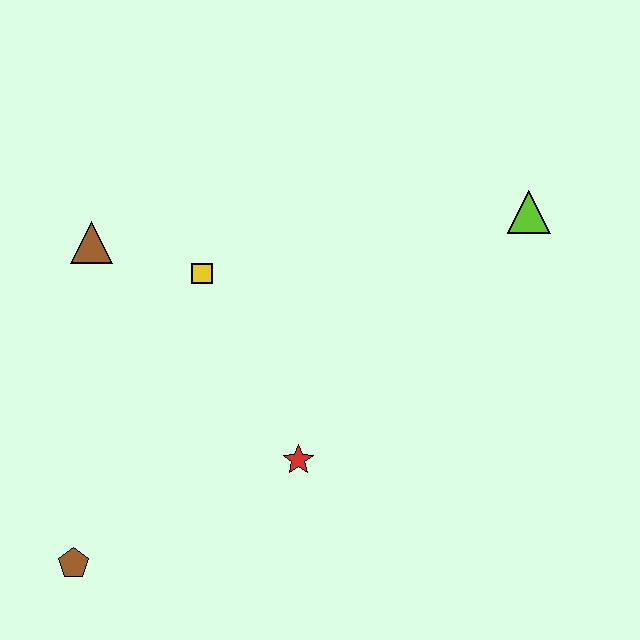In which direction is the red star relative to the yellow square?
The red star is below the yellow square.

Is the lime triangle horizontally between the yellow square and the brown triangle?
No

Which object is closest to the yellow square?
The brown triangle is closest to the yellow square.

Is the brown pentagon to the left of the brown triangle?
Yes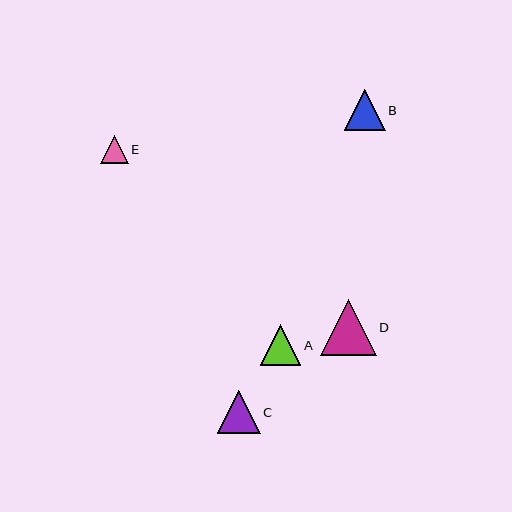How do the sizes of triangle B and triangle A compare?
Triangle B and triangle A are approximately the same size.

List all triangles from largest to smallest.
From largest to smallest: D, C, B, A, E.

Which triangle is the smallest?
Triangle E is the smallest with a size of approximately 28 pixels.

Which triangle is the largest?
Triangle D is the largest with a size of approximately 56 pixels.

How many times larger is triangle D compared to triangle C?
Triangle D is approximately 1.3 times the size of triangle C.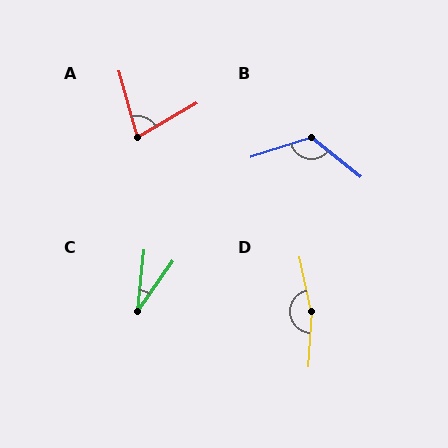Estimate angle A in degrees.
Approximately 75 degrees.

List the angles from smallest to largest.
C (29°), A (75°), B (123°), D (164°).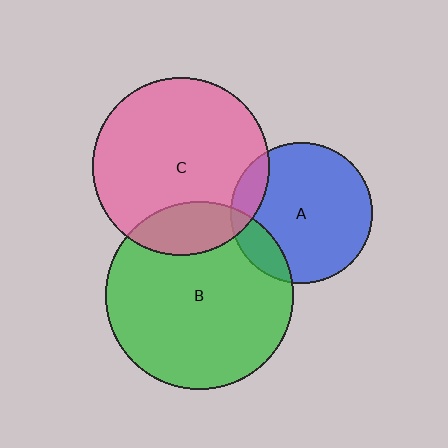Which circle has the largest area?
Circle B (green).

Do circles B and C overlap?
Yes.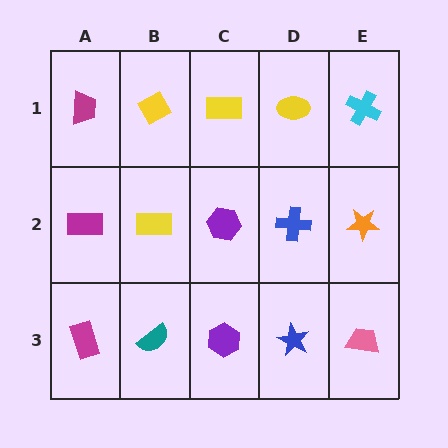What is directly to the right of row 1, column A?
A yellow diamond.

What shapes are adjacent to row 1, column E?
An orange star (row 2, column E), a yellow ellipse (row 1, column D).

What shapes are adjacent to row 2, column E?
A cyan cross (row 1, column E), a pink trapezoid (row 3, column E), a blue cross (row 2, column D).